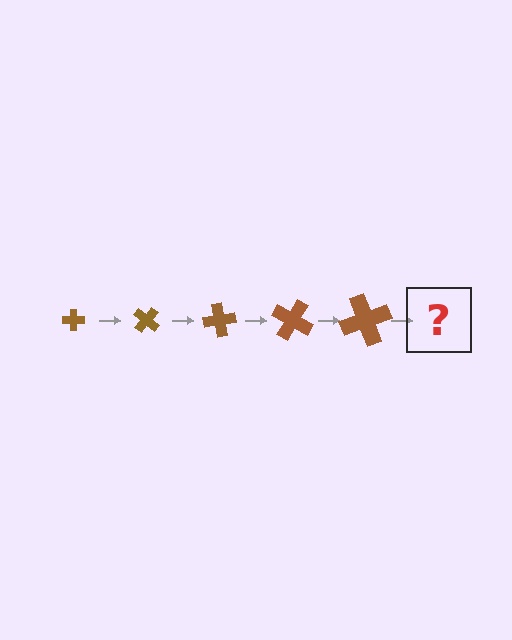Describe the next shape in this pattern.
It should be a cross, larger than the previous one and rotated 200 degrees from the start.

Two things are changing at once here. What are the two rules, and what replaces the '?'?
The two rules are that the cross grows larger each step and it rotates 40 degrees each step. The '?' should be a cross, larger than the previous one and rotated 200 degrees from the start.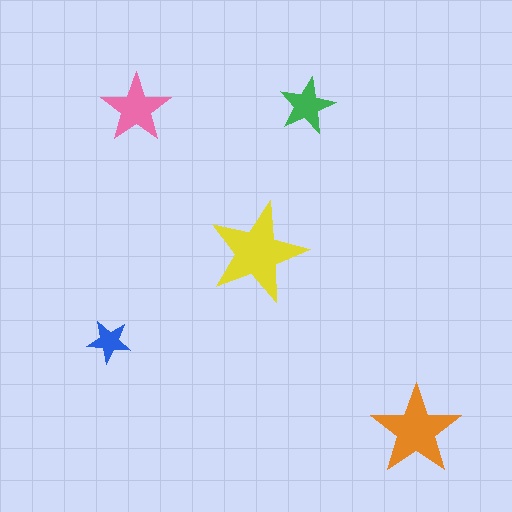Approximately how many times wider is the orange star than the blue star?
About 2 times wider.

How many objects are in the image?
There are 5 objects in the image.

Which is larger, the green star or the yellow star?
The yellow one.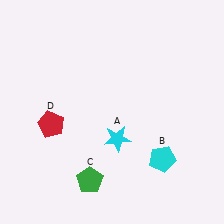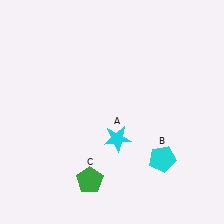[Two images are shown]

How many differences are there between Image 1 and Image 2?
There is 1 difference between the two images.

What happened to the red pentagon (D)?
The red pentagon (D) was removed in Image 2. It was in the bottom-left area of Image 1.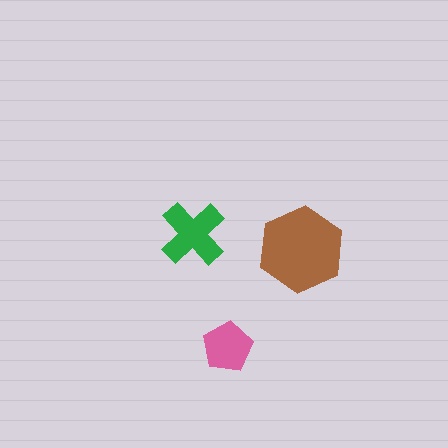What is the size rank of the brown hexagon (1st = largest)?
1st.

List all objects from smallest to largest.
The pink pentagon, the green cross, the brown hexagon.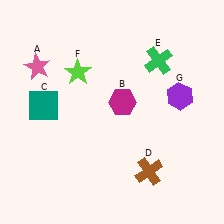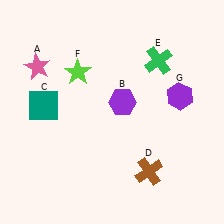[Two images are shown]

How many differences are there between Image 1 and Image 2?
There is 1 difference between the two images.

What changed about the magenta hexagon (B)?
In Image 1, B is magenta. In Image 2, it changed to purple.